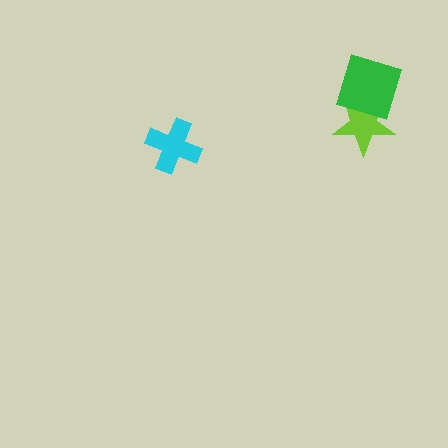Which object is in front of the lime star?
The green diamond is in front of the lime star.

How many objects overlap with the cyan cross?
0 objects overlap with the cyan cross.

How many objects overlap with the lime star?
1 object overlaps with the lime star.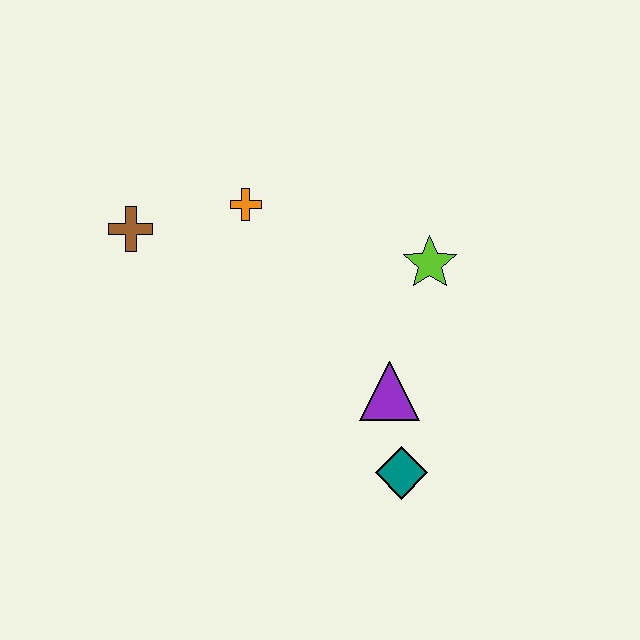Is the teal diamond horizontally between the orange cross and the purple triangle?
No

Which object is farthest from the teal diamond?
The brown cross is farthest from the teal diamond.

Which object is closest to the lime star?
The purple triangle is closest to the lime star.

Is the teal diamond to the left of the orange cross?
No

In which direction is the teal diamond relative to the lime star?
The teal diamond is below the lime star.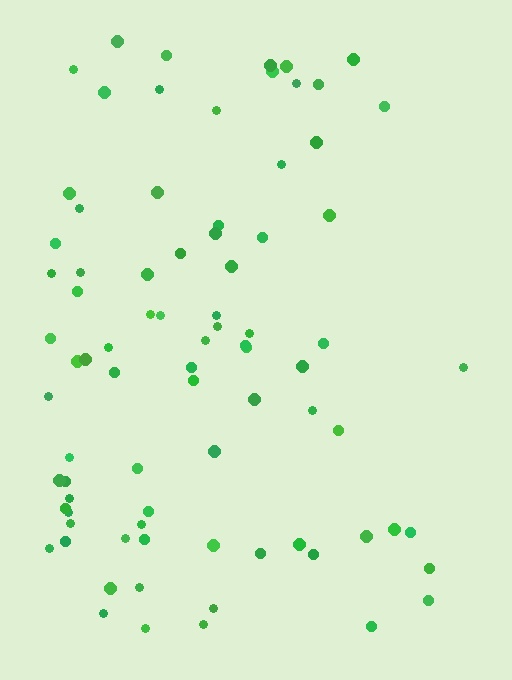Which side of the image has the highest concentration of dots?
The left.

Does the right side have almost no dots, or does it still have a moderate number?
Still a moderate number, just noticeably fewer than the left.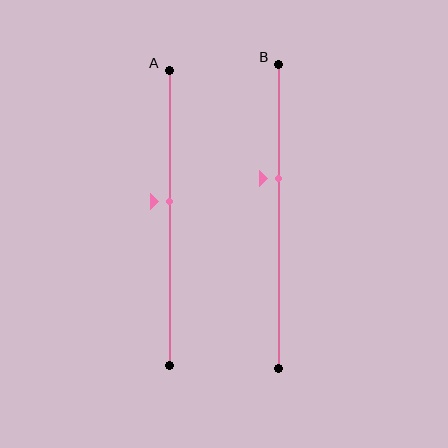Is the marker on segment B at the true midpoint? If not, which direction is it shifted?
No, the marker on segment B is shifted upward by about 12% of the segment length.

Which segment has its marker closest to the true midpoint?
Segment A has its marker closest to the true midpoint.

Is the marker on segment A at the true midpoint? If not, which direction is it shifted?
No, the marker on segment A is shifted upward by about 6% of the segment length.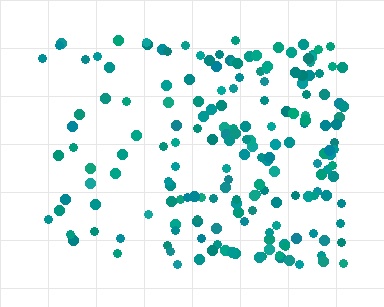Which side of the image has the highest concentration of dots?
The right.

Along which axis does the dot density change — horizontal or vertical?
Horizontal.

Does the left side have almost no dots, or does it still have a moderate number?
Still a moderate number, just noticeably fewer than the right.